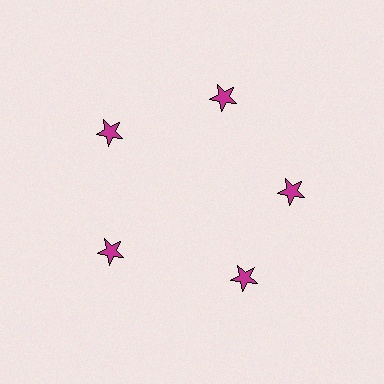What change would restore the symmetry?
The symmetry would be restored by rotating it back into even spacing with its neighbors so that all 5 stars sit at equal angles and equal distance from the center.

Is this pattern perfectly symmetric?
No. The 5 magenta stars are arranged in a ring, but one element near the 5 o'clock position is rotated out of alignment along the ring, breaking the 5-fold rotational symmetry.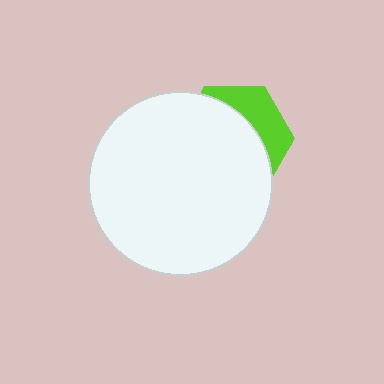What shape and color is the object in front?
The object in front is a white circle.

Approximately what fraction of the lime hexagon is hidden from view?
Roughly 69% of the lime hexagon is hidden behind the white circle.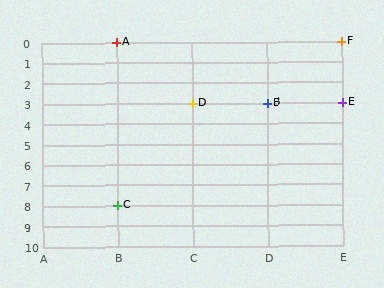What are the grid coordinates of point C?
Point C is at grid coordinates (B, 8).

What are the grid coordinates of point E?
Point E is at grid coordinates (E, 3).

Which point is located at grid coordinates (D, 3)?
Point B is at (D, 3).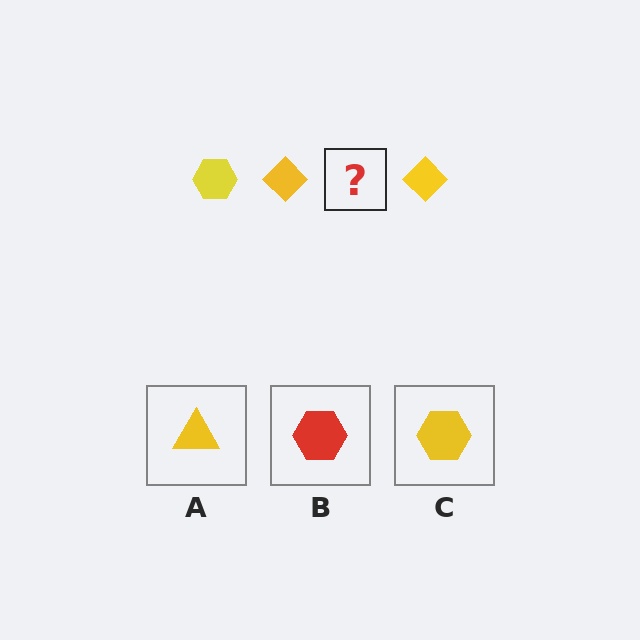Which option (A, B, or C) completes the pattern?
C.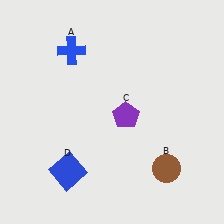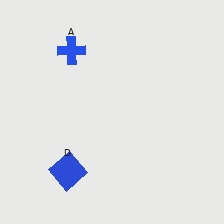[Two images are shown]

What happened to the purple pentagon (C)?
The purple pentagon (C) was removed in Image 2. It was in the bottom-right area of Image 1.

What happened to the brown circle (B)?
The brown circle (B) was removed in Image 2. It was in the bottom-right area of Image 1.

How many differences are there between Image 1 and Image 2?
There are 2 differences between the two images.